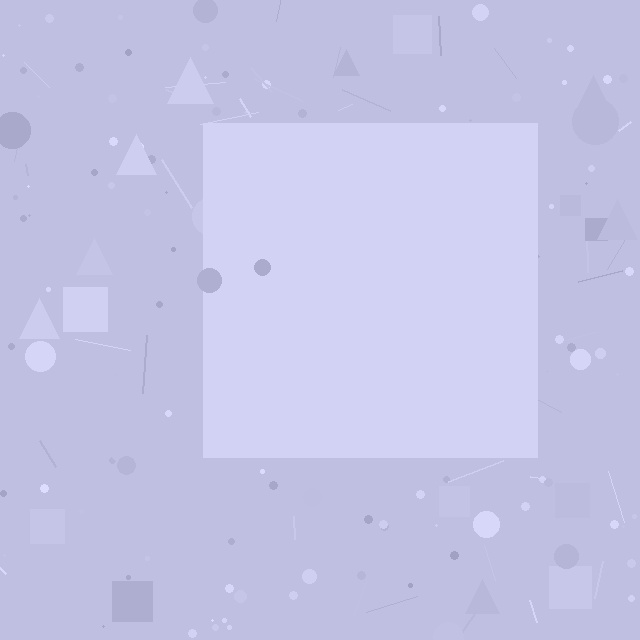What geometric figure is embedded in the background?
A square is embedded in the background.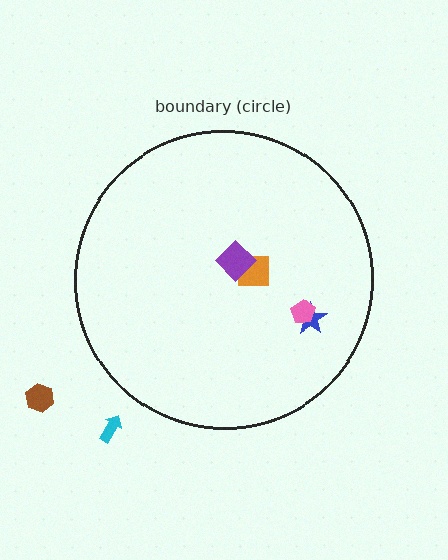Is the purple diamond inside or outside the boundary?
Inside.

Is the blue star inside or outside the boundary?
Inside.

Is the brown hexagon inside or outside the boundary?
Outside.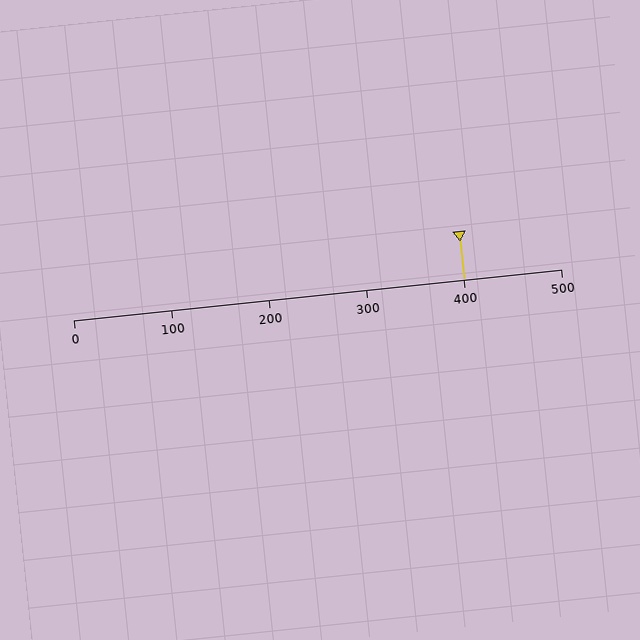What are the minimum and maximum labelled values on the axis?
The axis runs from 0 to 500.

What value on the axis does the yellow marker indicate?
The marker indicates approximately 400.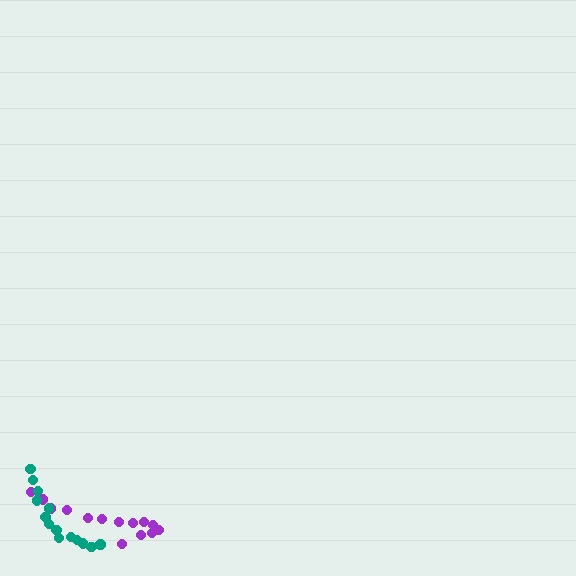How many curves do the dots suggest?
There are 2 distinct paths.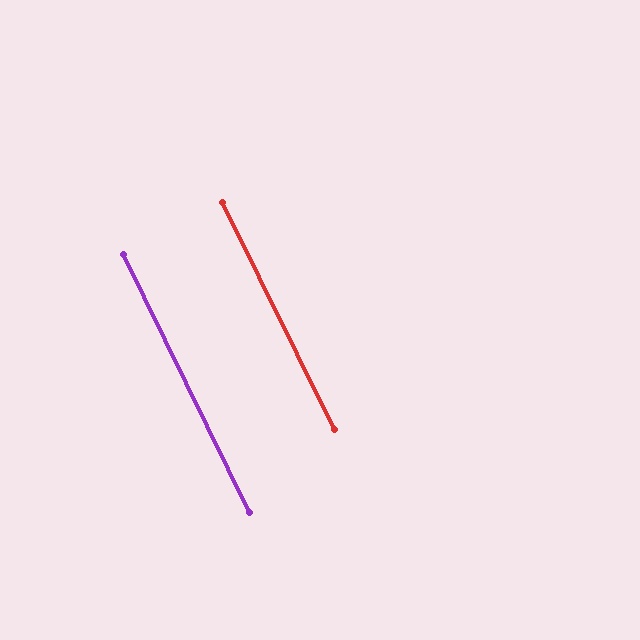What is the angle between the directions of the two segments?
Approximately 0 degrees.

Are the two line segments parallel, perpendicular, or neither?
Parallel — their directions differ by only 0.1°.